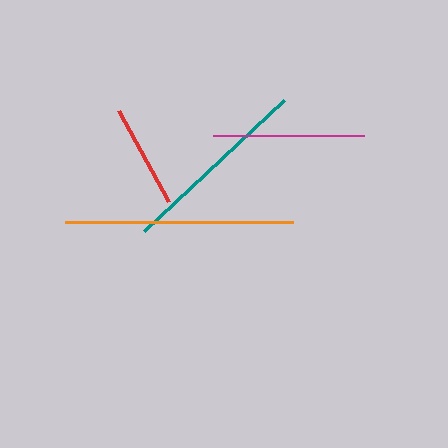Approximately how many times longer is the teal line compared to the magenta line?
The teal line is approximately 1.3 times the length of the magenta line.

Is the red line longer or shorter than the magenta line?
The magenta line is longer than the red line.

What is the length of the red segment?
The red segment is approximately 105 pixels long.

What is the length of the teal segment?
The teal segment is approximately 192 pixels long.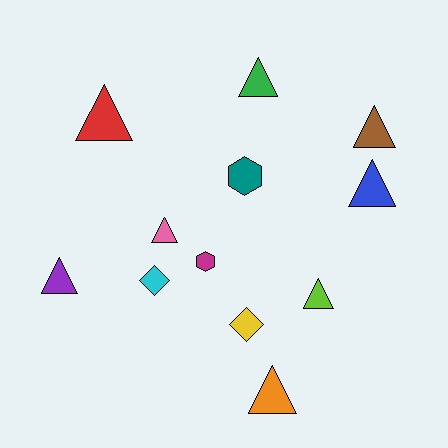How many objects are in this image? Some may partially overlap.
There are 12 objects.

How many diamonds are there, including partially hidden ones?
There are 2 diamonds.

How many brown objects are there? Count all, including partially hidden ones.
There is 1 brown object.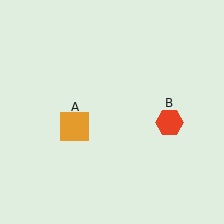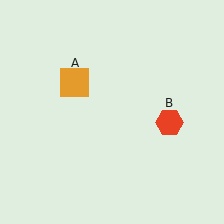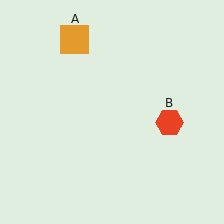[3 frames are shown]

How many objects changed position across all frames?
1 object changed position: orange square (object A).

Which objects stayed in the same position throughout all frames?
Red hexagon (object B) remained stationary.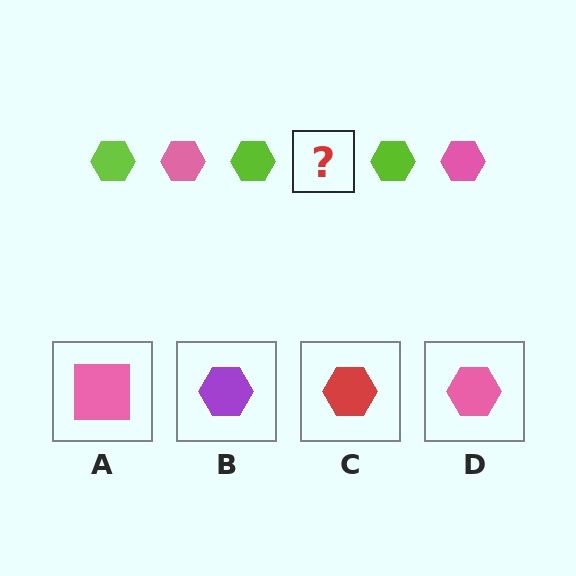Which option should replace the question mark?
Option D.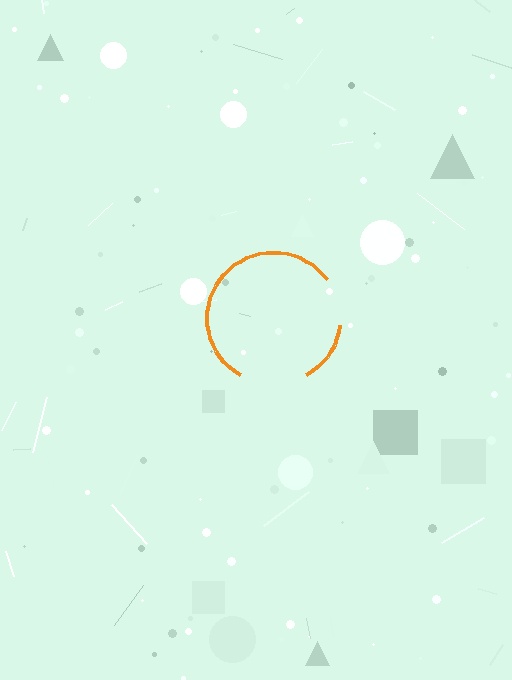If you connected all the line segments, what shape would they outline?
They would outline a circle.